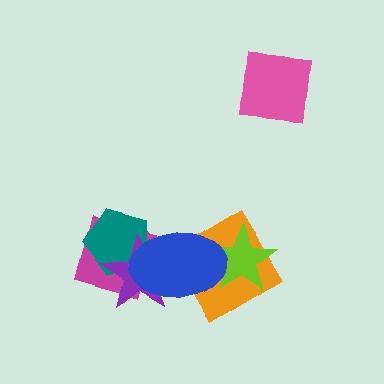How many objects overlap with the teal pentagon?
3 objects overlap with the teal pentagon.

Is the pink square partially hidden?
No, no other shape covers it.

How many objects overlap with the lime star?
2 objects overlap with the lime star.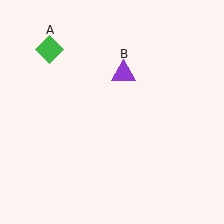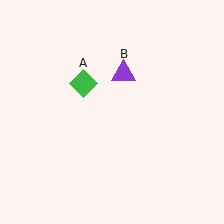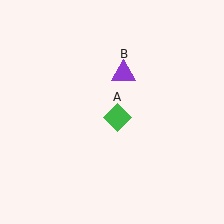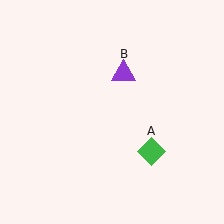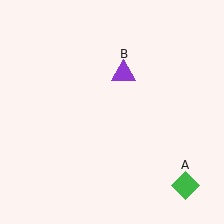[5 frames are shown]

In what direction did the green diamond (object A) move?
The green diamond (object A) moved down and to the right.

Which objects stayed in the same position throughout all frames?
Purple triangle (object B) remained stationary.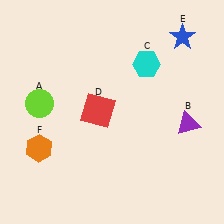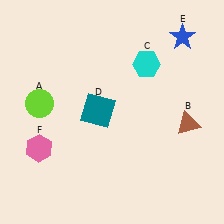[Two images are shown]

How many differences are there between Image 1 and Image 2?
There are 3 differences between the two images.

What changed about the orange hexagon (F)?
In Image 1, F is orange. In Image 2, it changed to pink.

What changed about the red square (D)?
In Image 1, D is red. In Image 2, it changed to teal.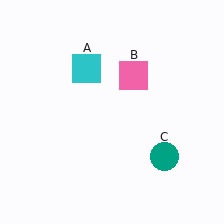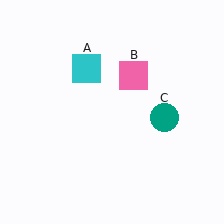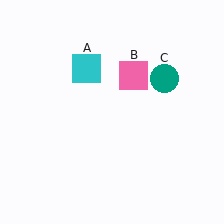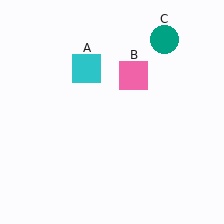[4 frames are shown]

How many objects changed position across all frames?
1 object changed position: teal circle (object C).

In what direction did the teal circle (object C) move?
The teal circle (object C) moved up.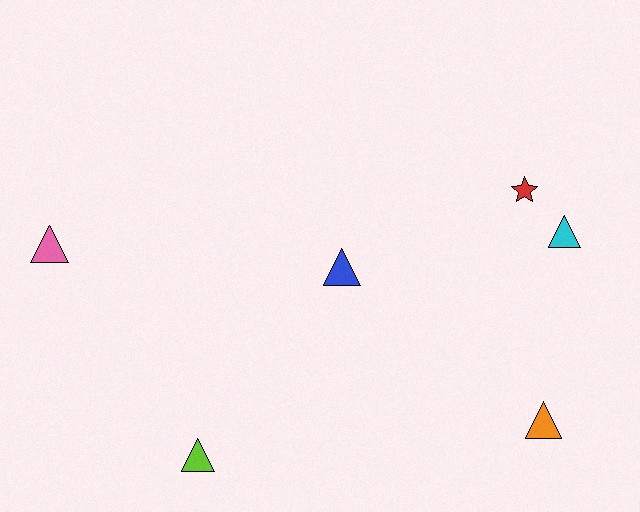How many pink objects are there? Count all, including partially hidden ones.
There is 1 pink object.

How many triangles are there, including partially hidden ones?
There are 5 triangles.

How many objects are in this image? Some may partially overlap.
There are 6 objects.